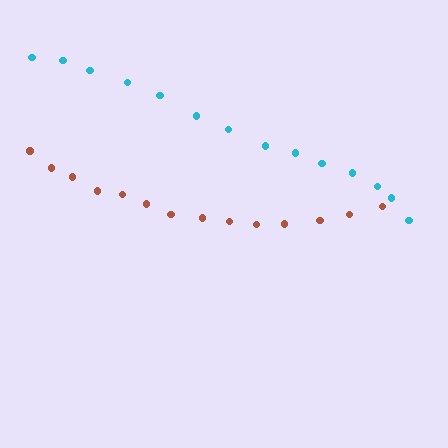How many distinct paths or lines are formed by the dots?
There are 2 distinct paths.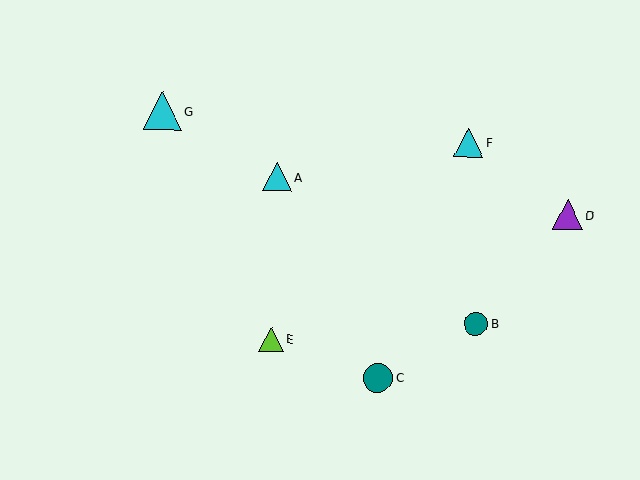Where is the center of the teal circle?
The center of the teal circle is at (476, 324).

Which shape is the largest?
The cyan triangle (labeled G) is the largest.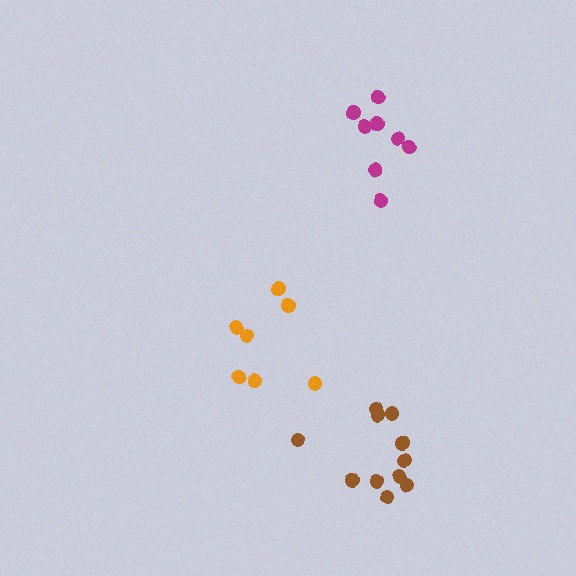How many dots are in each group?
Group 1: 8 dots, Group 2: 7 dots, Group 3: 11 dots (26 total).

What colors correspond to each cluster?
The clusters are colored: magenta, orange, brown.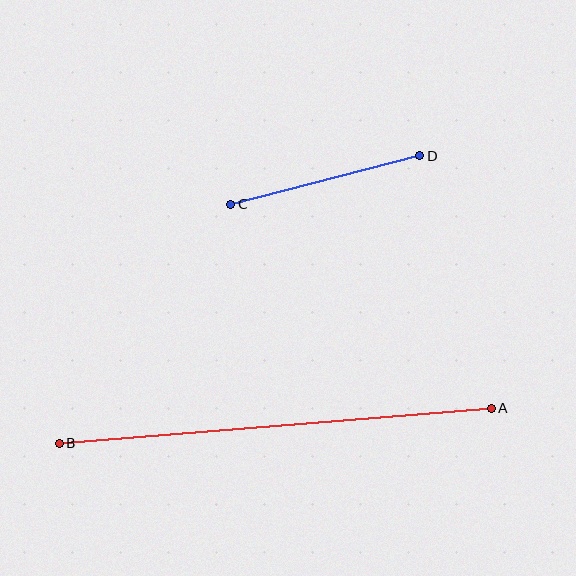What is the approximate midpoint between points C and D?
The midpoint is at approximately (325, 180) pixels.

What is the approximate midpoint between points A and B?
The midpoint is at approximately (275, 426) pixels.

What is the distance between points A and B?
The distance is approximately 433 pixels.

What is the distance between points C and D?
The distance is approximately 195 pixels.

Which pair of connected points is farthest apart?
Points A and B are farthest apart.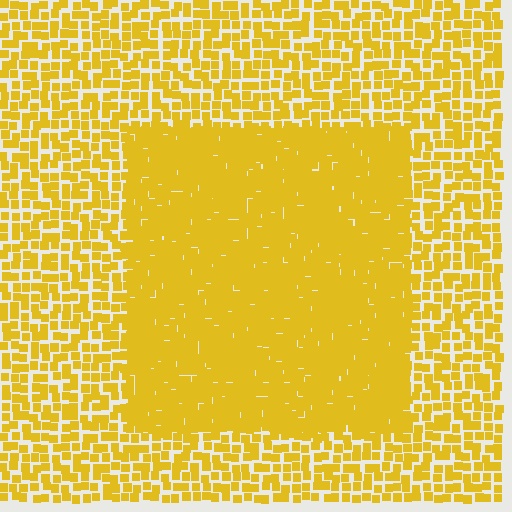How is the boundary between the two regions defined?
The boundary is defined by a change in element density (approximately 2.0x ratio). All elements are the same color, size, and shape.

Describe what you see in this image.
The image contains small yellow elements arranged at two different densities. A rectangle-shaped region is visible where the elements are more densely packed than the surrounding area.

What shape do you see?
I see a rectangle.